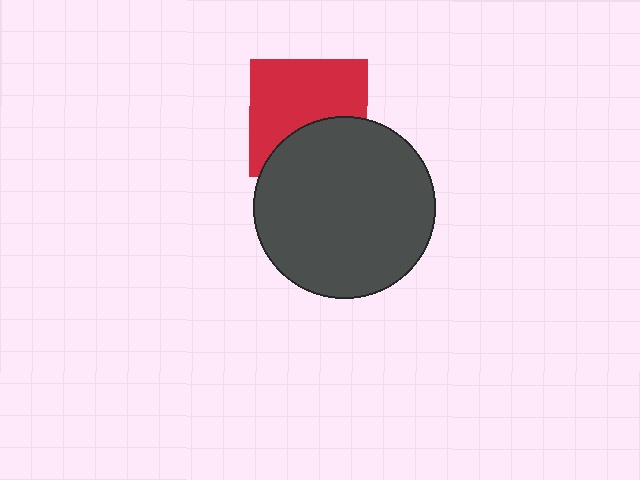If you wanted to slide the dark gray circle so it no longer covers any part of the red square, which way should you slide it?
Slide it down — that is the most direct way to separate the two shapes.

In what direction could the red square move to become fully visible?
The red square could move up. That would shift it out from behind the dark gray circle entirely.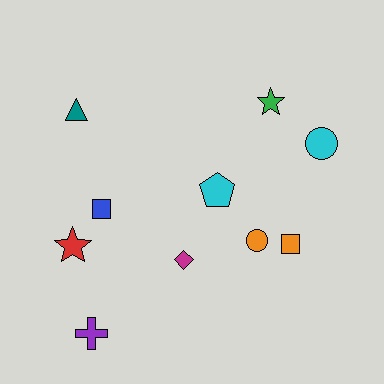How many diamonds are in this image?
There is 1 diamond.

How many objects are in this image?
There are 10 objects.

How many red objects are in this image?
There is 1 red object.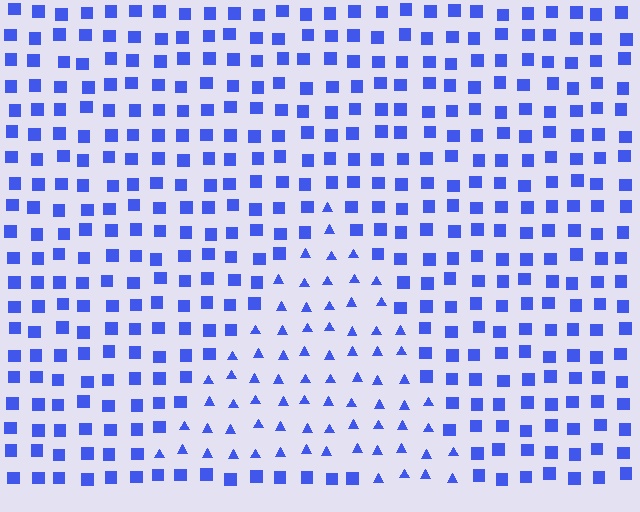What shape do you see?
I see a triangle.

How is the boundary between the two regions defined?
The boundary is defined by a change in element shape: triangles inside vs. squares outside. All elements share the same color and spacing.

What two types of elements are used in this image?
The image uses triangles inside the triangle region and squares outside it.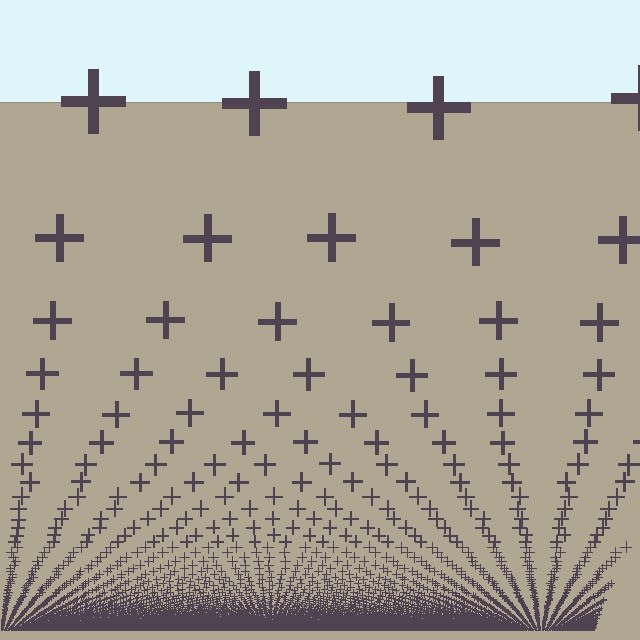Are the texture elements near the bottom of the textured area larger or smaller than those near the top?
Smaller. The gradient is inverted — elements near the bottom are smaller and denser.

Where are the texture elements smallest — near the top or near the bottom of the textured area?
Near the bottom.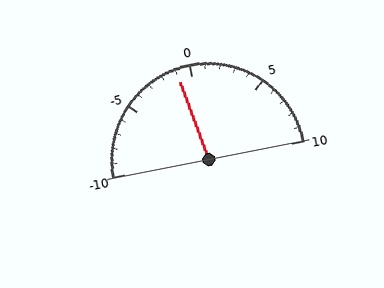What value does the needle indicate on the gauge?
The needle indicates approximately -1.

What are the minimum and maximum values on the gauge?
The gauge ranges from -10 to 10.